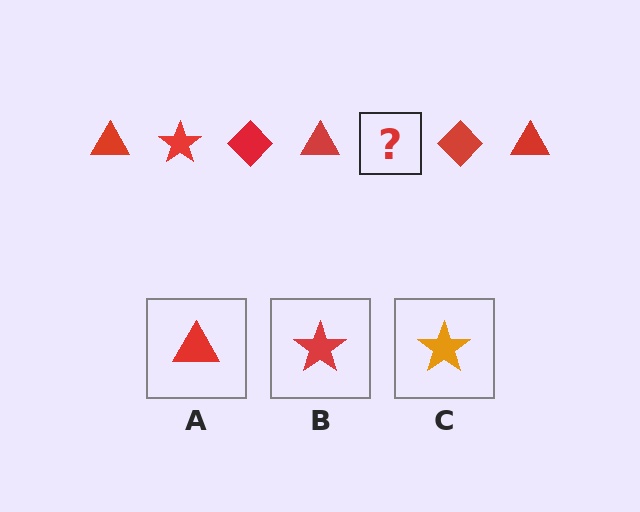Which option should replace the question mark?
Option B.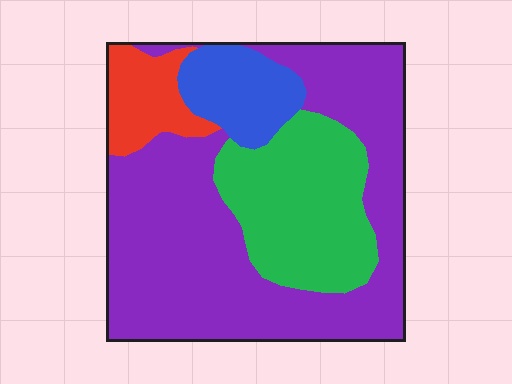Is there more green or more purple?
Purple.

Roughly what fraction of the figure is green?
Green takes up about one quarter (1/4) of the figure.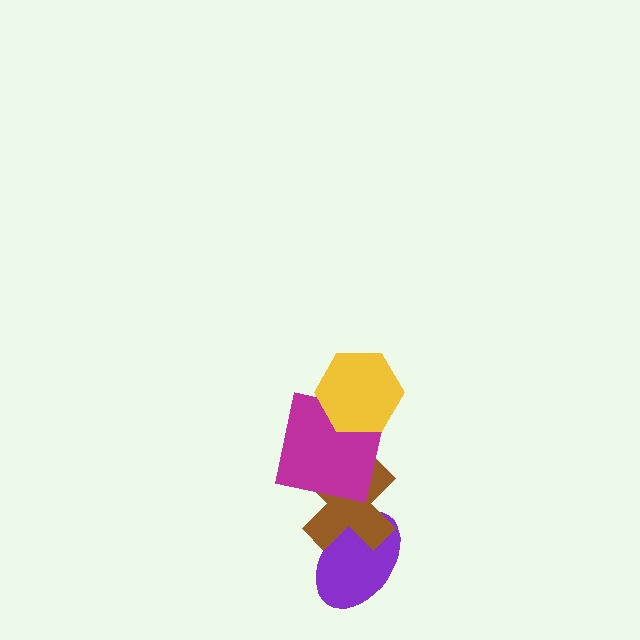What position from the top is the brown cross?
The brown cross is 3rd from the top.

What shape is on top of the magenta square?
The yellow hexagon is on top of the magenta square.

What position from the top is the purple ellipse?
The purple ellipse is 4th from the top.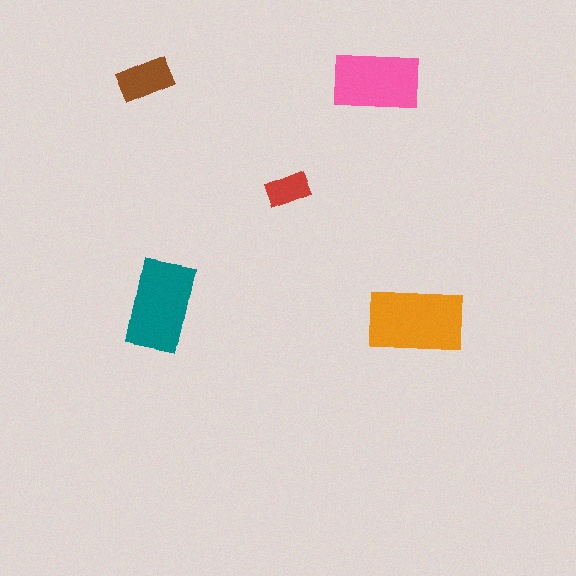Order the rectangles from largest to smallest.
the orange one, the teal one, the pink one, the brown one, the red one.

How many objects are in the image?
There are 5 objects in the image.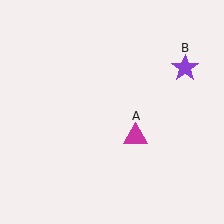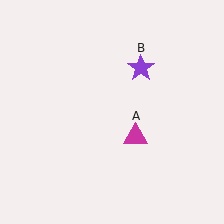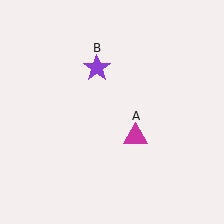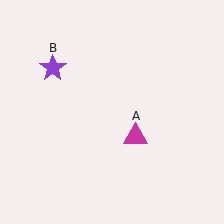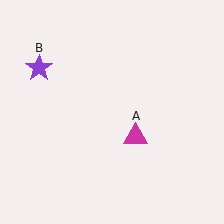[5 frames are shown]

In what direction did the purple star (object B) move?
The purple star (object B) moved left.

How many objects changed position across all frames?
1 object changed position: purple star (object B).